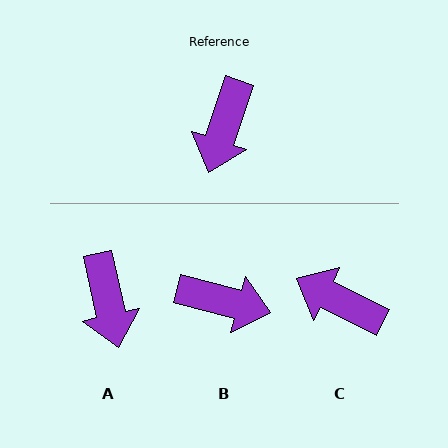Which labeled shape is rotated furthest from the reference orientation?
C, about 98 degrees away.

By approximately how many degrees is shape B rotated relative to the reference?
Approximately 94 degrees counter-clockwise.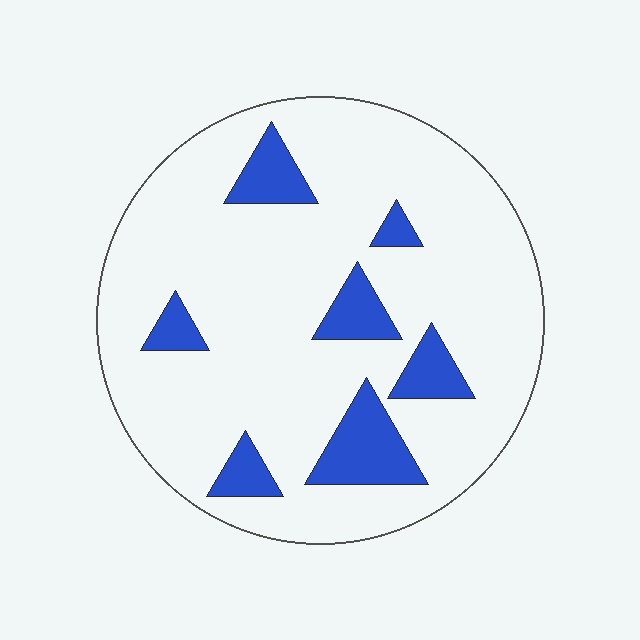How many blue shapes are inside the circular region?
7.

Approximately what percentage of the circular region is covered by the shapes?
Approximately 15%.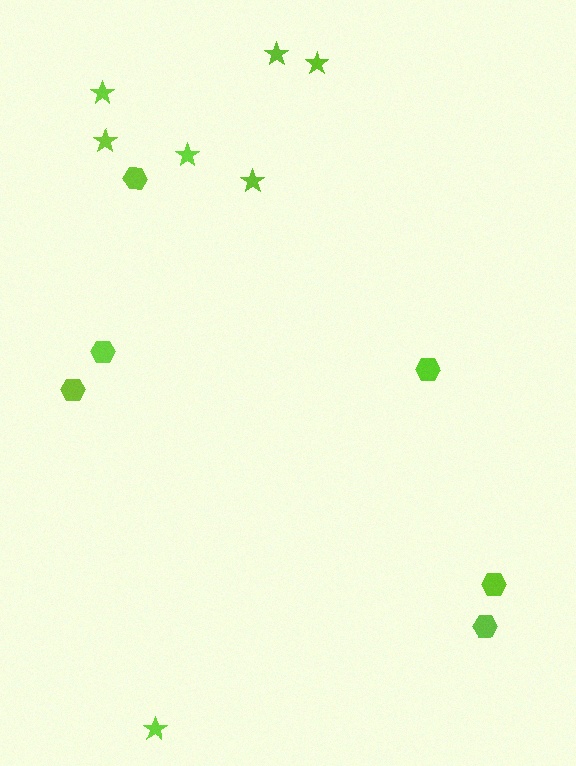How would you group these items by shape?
There are 2 groups: one group of hexagons (6) and one group of stars (7).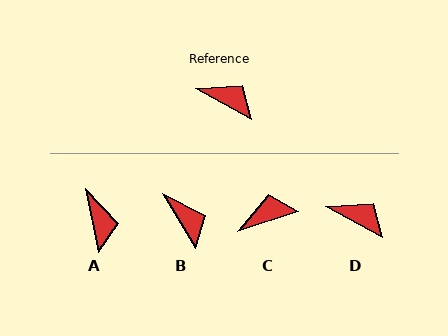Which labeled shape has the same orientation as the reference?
D.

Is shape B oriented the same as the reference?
No, it is off by about 31 degrees.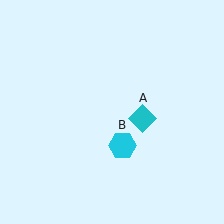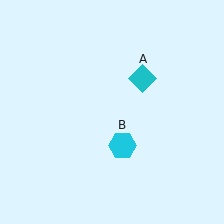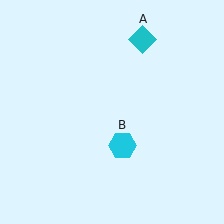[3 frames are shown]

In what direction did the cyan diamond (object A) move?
The cyan diamond (object A) moved up.